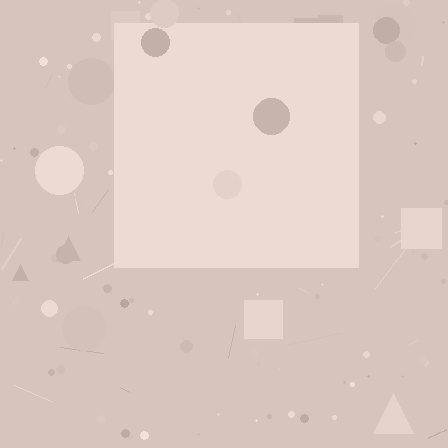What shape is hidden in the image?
A square is hidden in the image.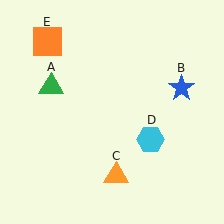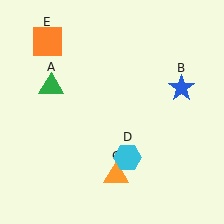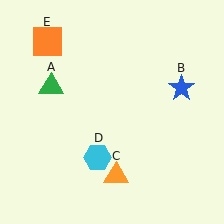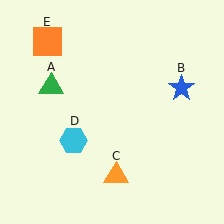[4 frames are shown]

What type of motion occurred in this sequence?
The cyan hexagon (object D) rotated clockwise around the center of the scene.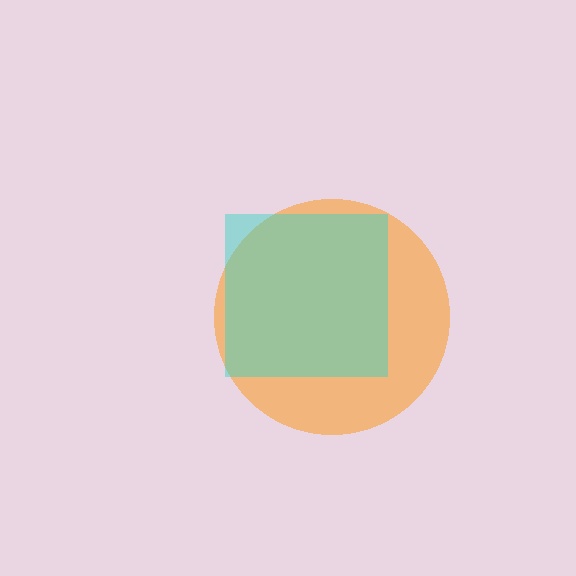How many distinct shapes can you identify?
There are 2 distinct shapes: an orange circle, a cyan square.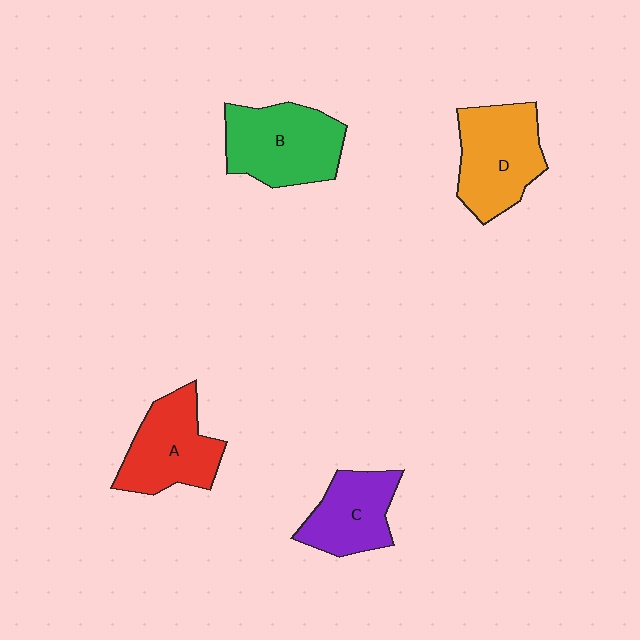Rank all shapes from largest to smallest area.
From largest to smallest: B (green), D (orange), A (red), C (purple).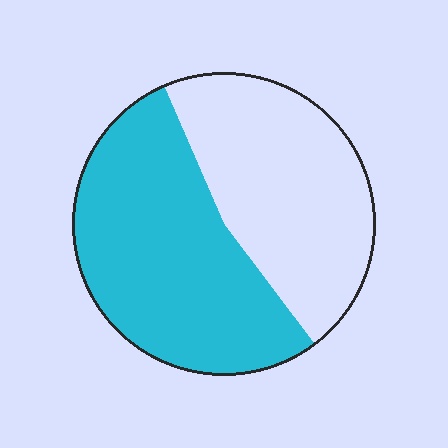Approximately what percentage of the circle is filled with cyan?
Approximately 55%.